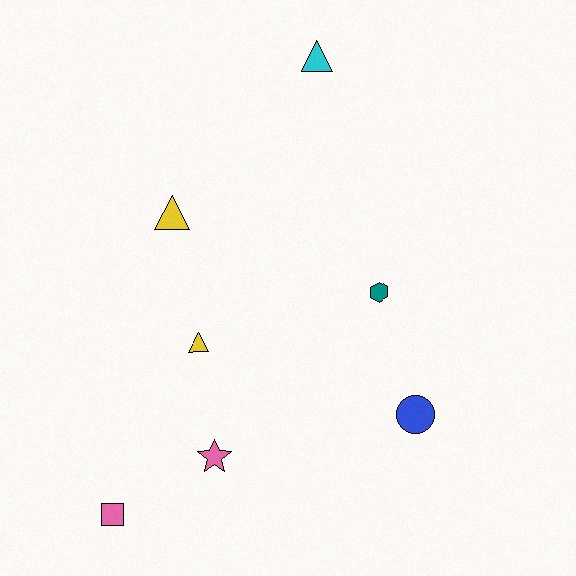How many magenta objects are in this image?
There are no magenta objects.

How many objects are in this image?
There are 7 objects.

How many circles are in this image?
There is 1 circle.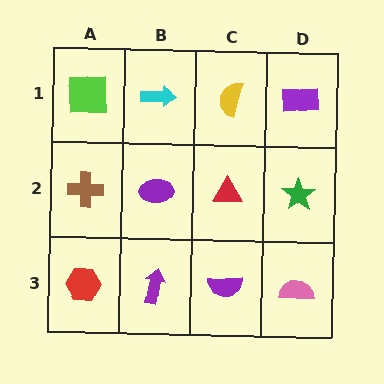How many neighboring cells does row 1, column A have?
2.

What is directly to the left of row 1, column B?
A lime square.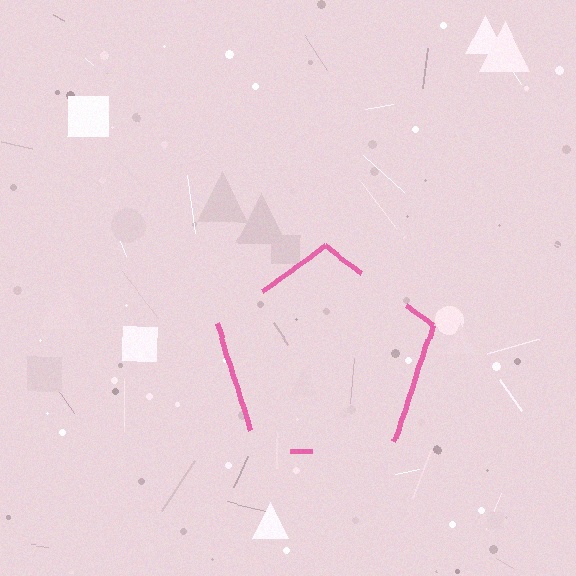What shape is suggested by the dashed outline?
The dashed outline suggests a pentagon.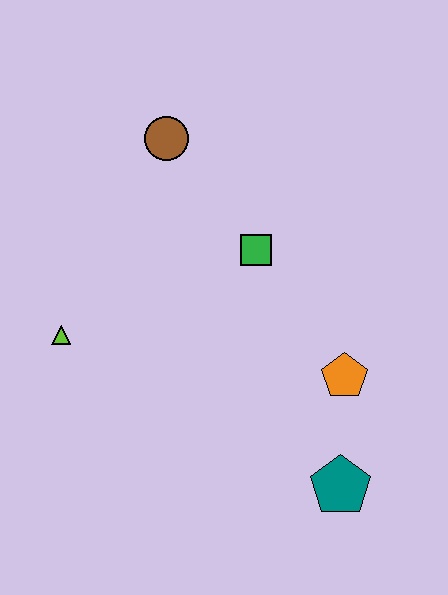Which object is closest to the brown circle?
The green square is closest to the brown circle.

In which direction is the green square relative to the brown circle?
The green square is below the brown circle.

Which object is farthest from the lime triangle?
The teal pentagon is farthest from the lime triangle.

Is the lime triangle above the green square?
No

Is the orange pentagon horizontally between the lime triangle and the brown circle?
No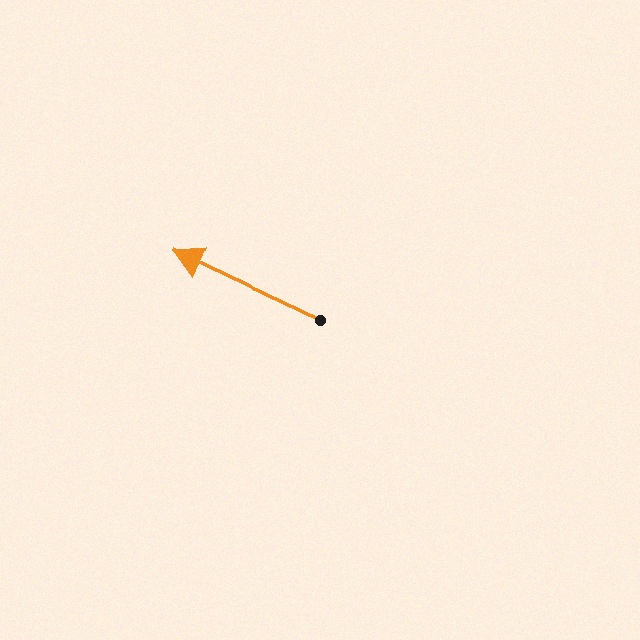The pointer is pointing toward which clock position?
Roughly 10 o'clock.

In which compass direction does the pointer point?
Northwest.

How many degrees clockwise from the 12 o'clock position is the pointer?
Approximately 295 degrees.